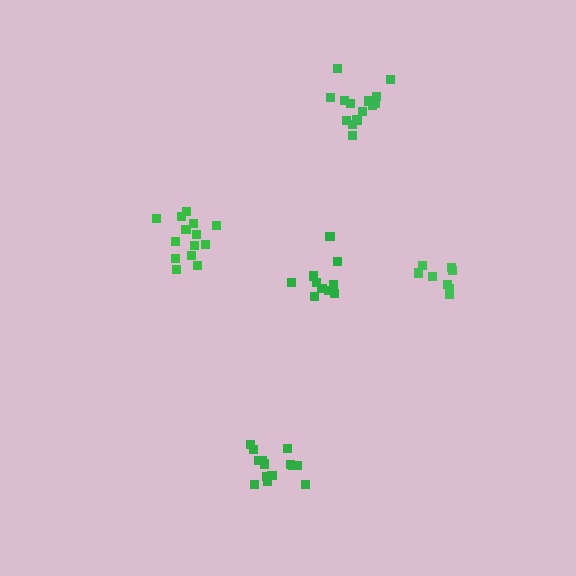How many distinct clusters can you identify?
There are 5 distinct clusters.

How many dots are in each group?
Group 1: 14 dots, Group 2: 10 dots, Group 3: 14 dots, Group 4: 14 dots, Group 5: 8 dots (60 total).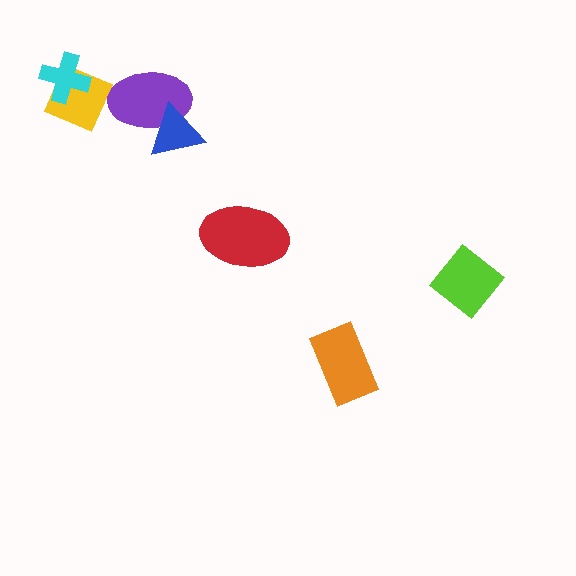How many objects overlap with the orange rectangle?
0 objects overlap with the orange rectangle.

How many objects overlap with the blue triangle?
1 object overlaps with the blue triangle.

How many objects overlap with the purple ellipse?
1 object overlaps with the purple ellipse.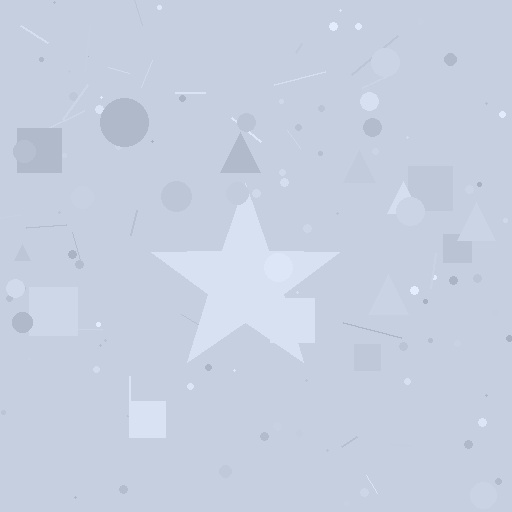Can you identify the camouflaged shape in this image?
The camouflaged shape is a star.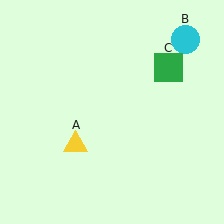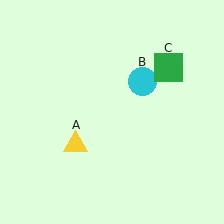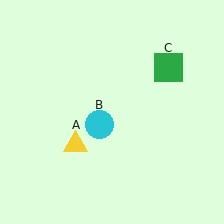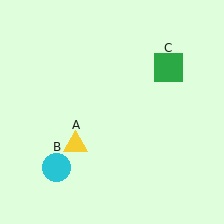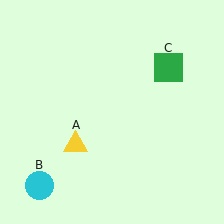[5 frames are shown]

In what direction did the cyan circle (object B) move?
The cyan circle (object B) moved down and to the left.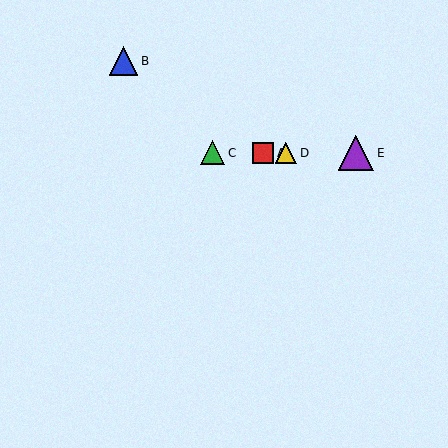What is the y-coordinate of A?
Object A is at y≈153.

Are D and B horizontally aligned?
No, D is at y≈153 and B is at y≈61.